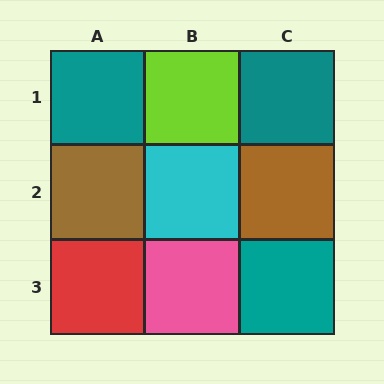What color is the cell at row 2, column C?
Brown.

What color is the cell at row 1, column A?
Teal.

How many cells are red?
1 cell is red.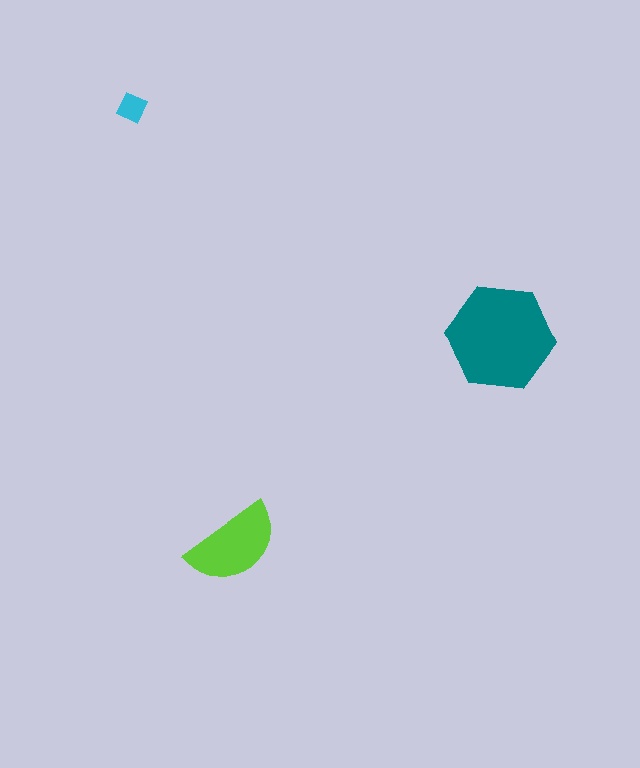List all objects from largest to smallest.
The teal hexagon, the lime semicircle, the cyan diamond.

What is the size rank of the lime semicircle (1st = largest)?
2nd.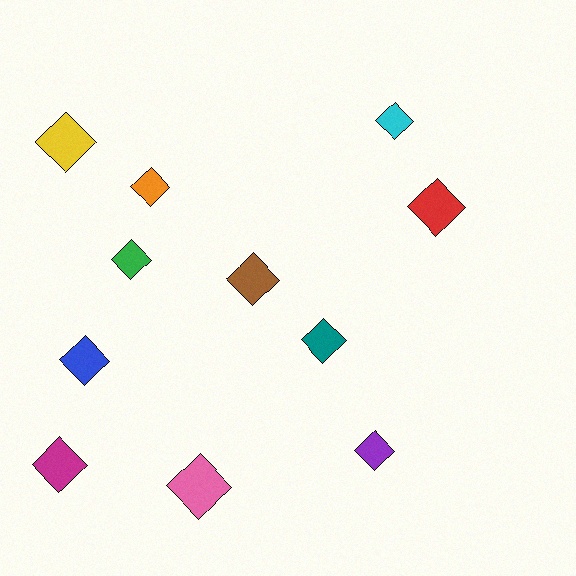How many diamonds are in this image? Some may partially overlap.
There are 11 diamonds.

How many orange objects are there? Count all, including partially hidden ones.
There is 1 orange object.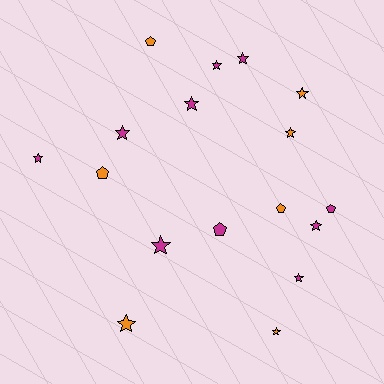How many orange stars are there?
There are 4 orange stars.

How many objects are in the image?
There are 17 objects.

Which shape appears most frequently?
Star, with 12 objects.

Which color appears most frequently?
Magenta, with 10 objects.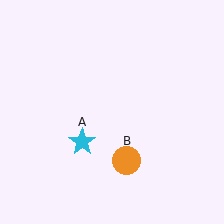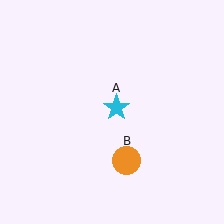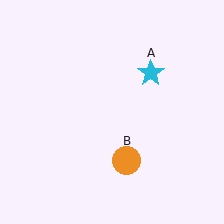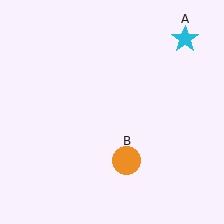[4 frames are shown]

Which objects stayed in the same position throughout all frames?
Orange circle (object B) remained stationary.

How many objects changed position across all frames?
1 object changed position: cyan star (object A).